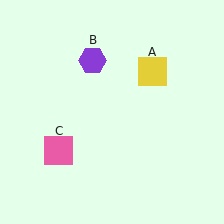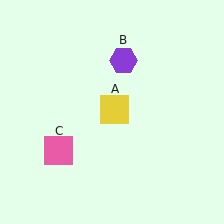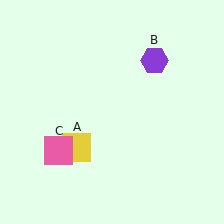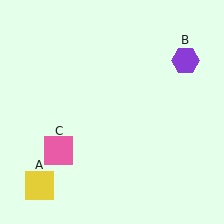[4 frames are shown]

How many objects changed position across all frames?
2 objects changed position: yellow square (object A), purple hexagon (object B).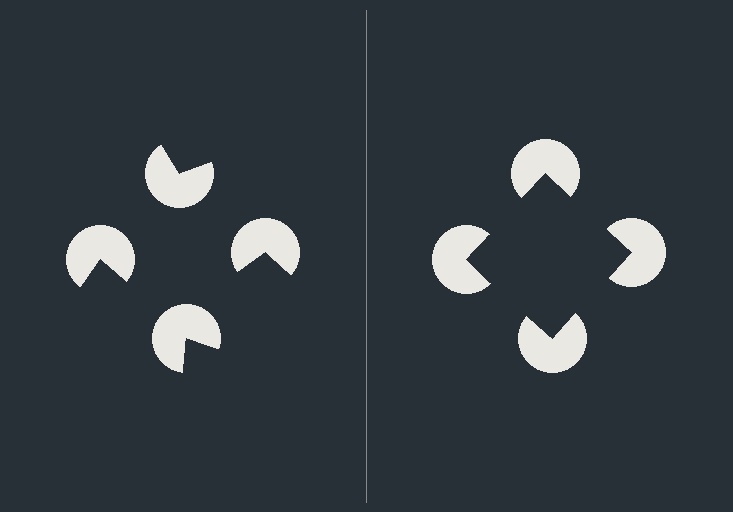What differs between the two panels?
The pac-man discs are positioned identically on both sides; only the wedge orientations differ. On the right they align to a square; on the left they are misaligned.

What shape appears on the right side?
An illusory square.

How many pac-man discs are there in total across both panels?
8 — 4 on each side.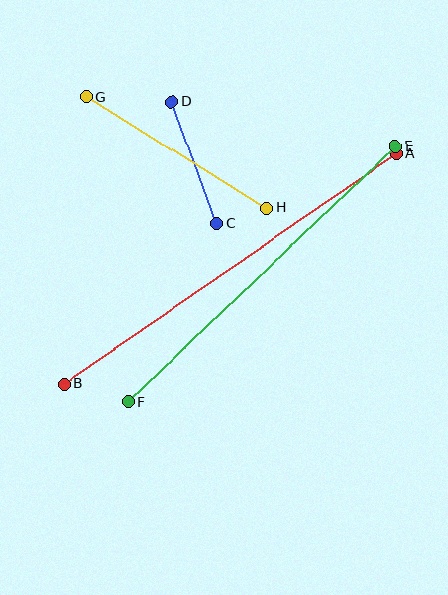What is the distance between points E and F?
The distance is approximately 369 pixels.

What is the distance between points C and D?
The distance is approximately 129 pixels.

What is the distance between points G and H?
The distance is approximately 212 pixels.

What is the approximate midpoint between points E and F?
The midpoint is at approximately (262, 274) pixels.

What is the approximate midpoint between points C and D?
The midpoint is at approximately (194, 163) pixels.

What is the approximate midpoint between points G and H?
The midpoint is at approximately (176, 152) pixels.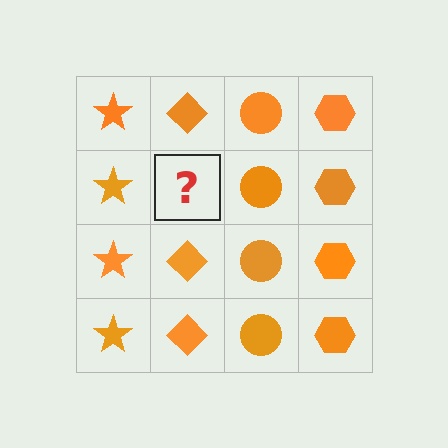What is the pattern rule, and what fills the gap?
The rule is that each column has a consistent shape. The gap should be filled with an orange diamond.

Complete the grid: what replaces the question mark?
The question mark should be replaced with an orange diamond.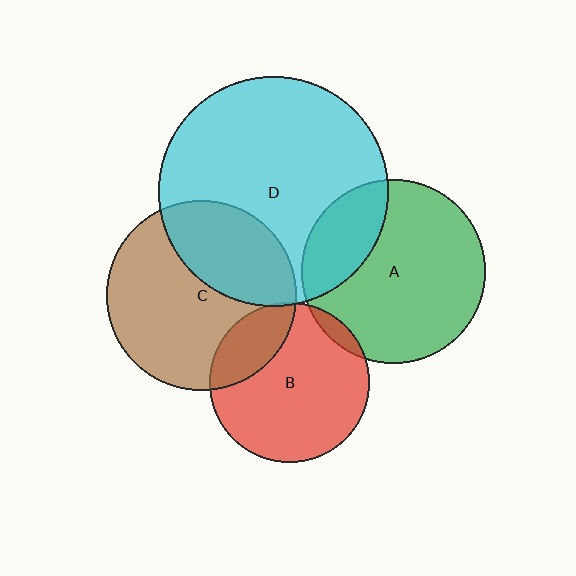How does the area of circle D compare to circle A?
Approximately 1.6 times.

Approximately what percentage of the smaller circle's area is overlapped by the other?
Approximately 5%.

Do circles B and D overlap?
Yes.